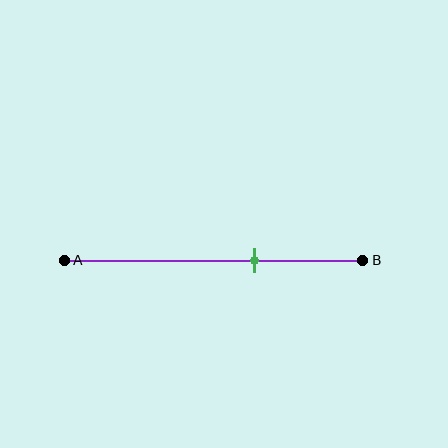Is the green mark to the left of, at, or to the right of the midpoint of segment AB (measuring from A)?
The green mark is to the right of the midpoint of segment AB.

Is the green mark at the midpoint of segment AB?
No, the mark is at about 65% from A, not at the 50% midpoint.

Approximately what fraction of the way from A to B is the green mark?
The green mark is approximately 65% of the way from A to B.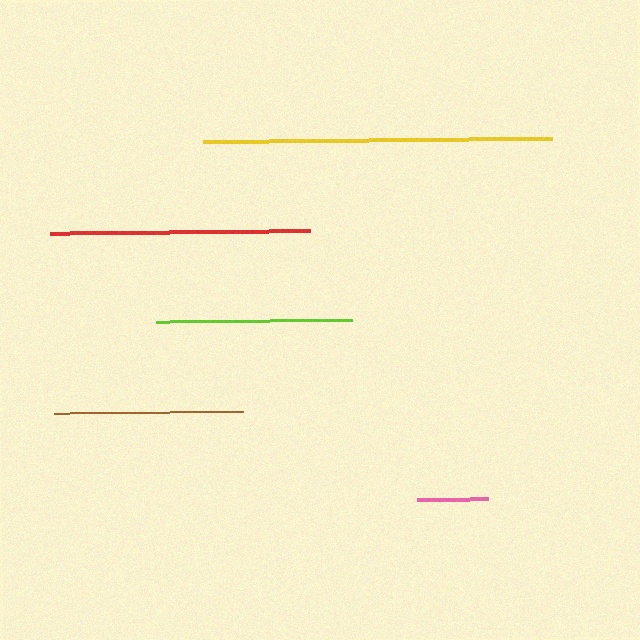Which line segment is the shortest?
The pink line is the shortest at approximately 71 pixels.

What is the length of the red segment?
The red segment is approximately 260 pixels long.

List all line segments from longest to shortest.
From longest to shortest: yellow, red, lime, brown, pink.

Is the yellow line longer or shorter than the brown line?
The yellow line is longer than the brown line.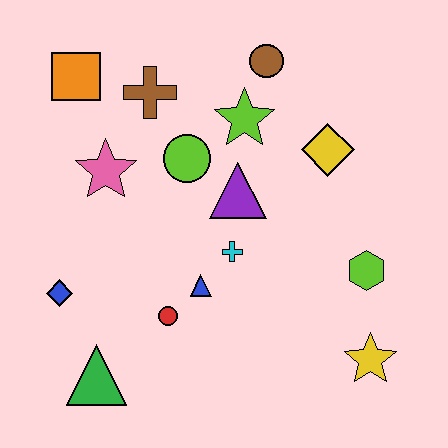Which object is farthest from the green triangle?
The brown circle is farthest from the green triangle.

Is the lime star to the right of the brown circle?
No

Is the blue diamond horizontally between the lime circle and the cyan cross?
No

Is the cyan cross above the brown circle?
No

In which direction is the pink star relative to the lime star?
The pink star is to the left of the lime star.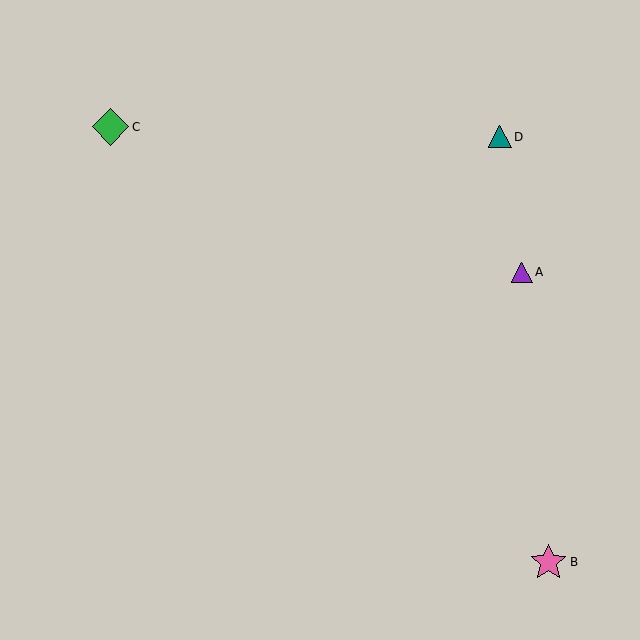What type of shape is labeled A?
Shape A is a purple triangle.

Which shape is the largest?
The pink star (labeled B) is the largest.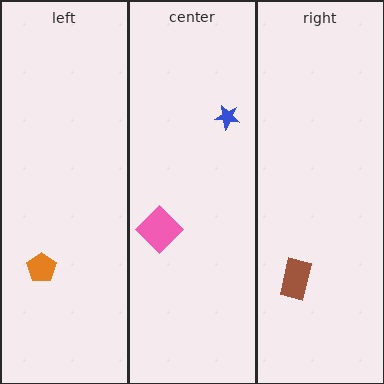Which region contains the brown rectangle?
The right region.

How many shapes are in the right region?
1.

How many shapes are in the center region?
2.